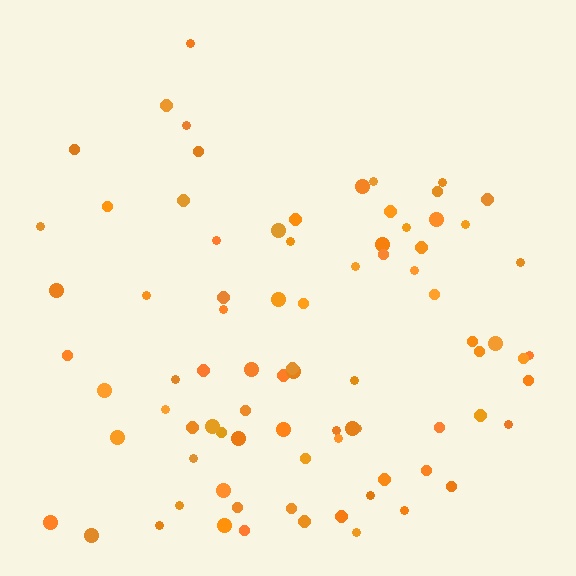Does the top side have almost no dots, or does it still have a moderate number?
Still a moderate number, just noticeably fewer than the bottom.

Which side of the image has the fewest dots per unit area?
The top.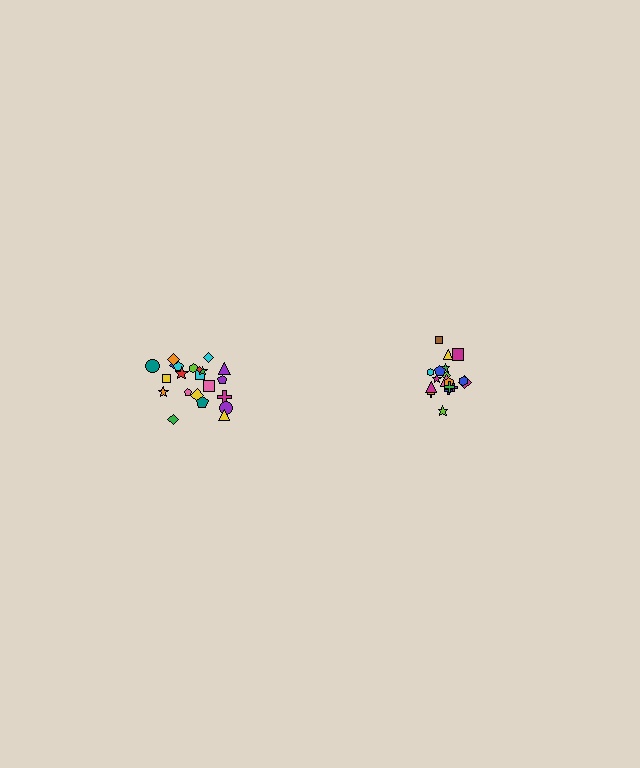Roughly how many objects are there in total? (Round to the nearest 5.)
Roughly 40 objects in total.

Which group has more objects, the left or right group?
The left group.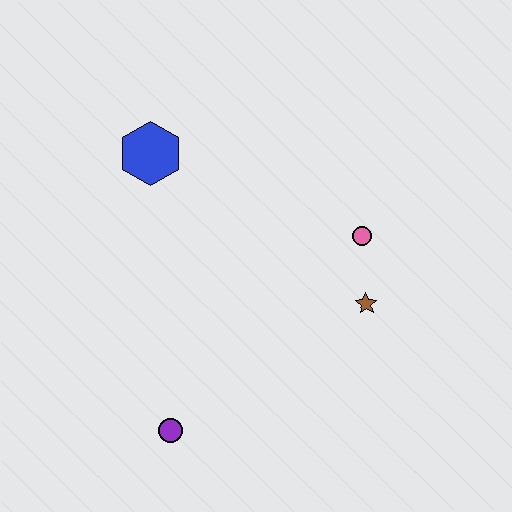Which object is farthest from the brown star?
The blue hexagon is farthest from the brown star.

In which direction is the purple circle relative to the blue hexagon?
The purple circle is below the blue hexagon.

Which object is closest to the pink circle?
The brown star is closest to the pink circle.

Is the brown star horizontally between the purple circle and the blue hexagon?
No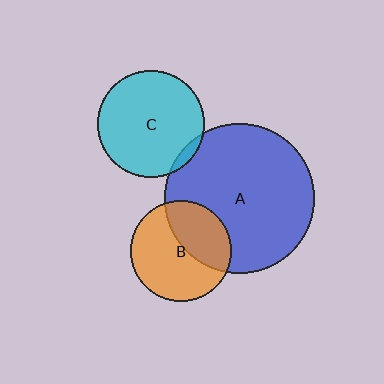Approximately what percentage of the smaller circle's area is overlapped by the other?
Approximately 5%.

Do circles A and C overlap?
Yes.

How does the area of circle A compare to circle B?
Approximately 2.2 times.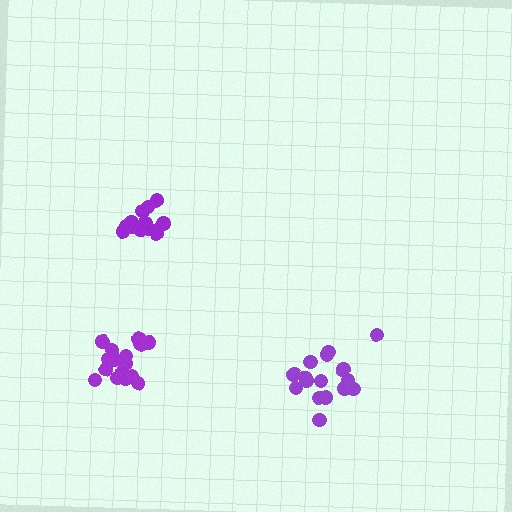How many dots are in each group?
Group 1: 13 dots, Group 2: 16 dots, Group 3: 16 dots (45 total).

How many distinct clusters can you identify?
There are 3 distinct clusters.